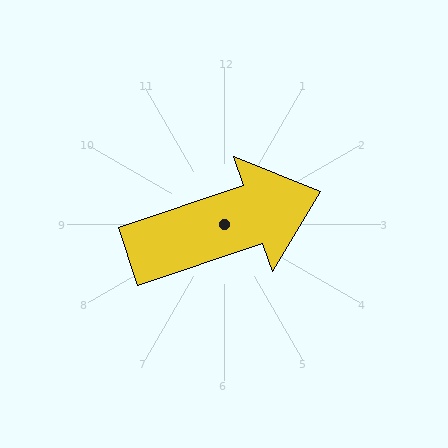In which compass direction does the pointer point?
East.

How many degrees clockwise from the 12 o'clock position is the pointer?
Approximately 71 degrees.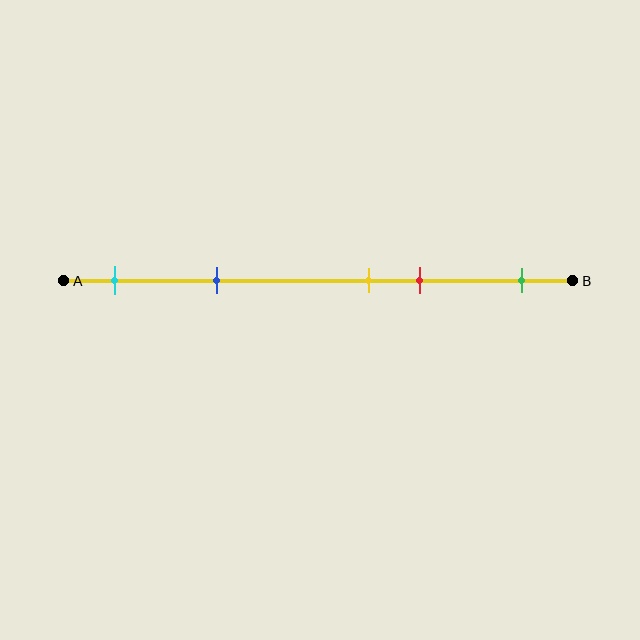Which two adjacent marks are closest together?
The yellow and red marks are the closest adjacent pair.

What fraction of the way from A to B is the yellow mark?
The yellow mark is approximately 60% (0.6) of the way from A to B.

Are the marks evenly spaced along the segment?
No, the marks are not evenly spaced.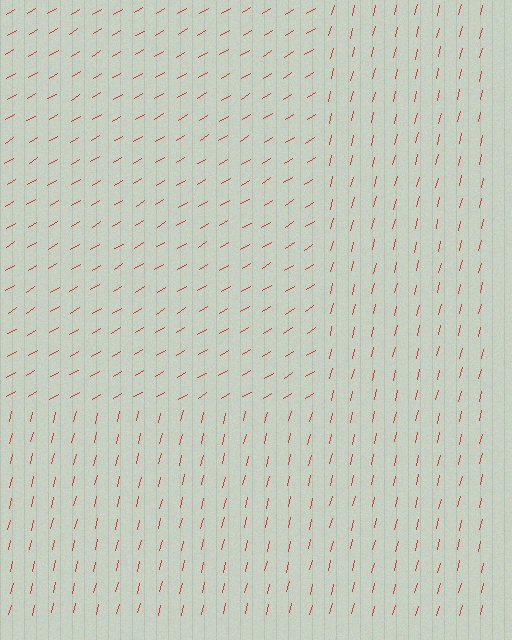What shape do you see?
I see a rectangle.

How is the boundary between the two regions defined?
The boundary is defined purely by a change in line orientation (approximately 45 degrees difference). All lines are the same color and thickness.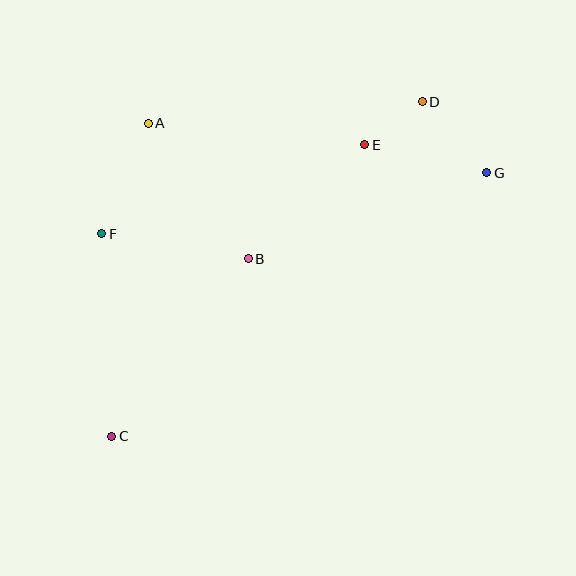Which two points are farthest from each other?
Points C and G are farthest from each other.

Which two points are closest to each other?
Points D and E are closest to each other.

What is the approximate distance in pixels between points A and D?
The distance between A and D is approximately 275 pixels.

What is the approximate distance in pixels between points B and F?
The distance between B and F is approximately 149 pixels.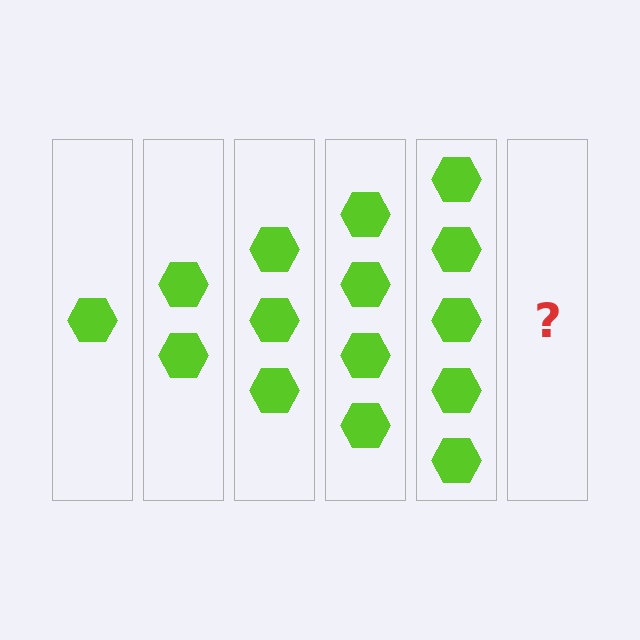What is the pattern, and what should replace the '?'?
The pattern is that each step adds one more hexagon. The '?' should be 6 hexagons.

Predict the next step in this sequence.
The next step is 6 hexagons.